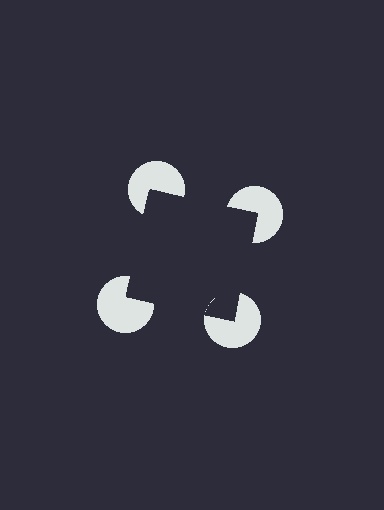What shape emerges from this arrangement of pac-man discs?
An illusory square — its edges are inferred from the aligned wedge cuts in the pac-man discs, not physically drawn.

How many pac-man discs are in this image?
There are 4 — one at each vertex of the illusory square.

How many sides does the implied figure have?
4 sides.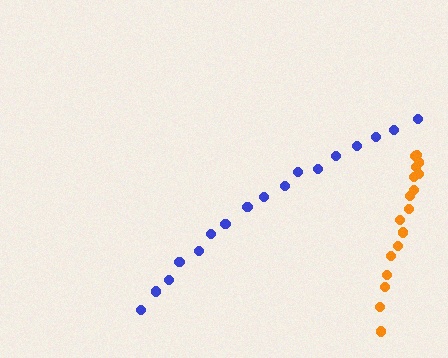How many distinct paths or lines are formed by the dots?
There are 2 distinct paths.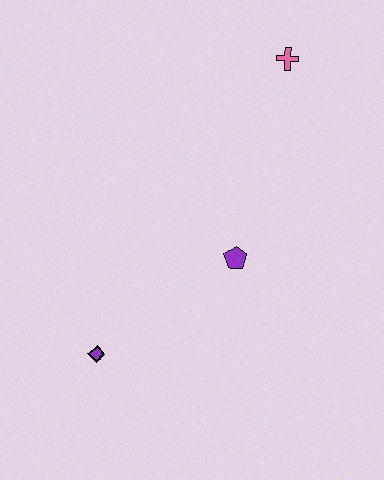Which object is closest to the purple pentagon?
The purple diamond is closest to the purple pentagon.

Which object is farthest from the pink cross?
The purple diamond is farthest from the pink cross.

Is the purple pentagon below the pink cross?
Yes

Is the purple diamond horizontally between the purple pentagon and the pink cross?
No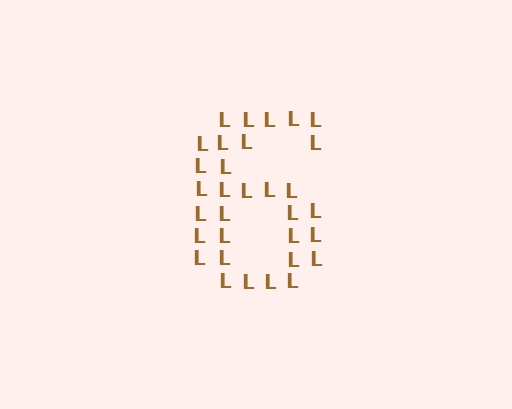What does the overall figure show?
The overall figure shows the digit 6.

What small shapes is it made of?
It is made of small letter L's.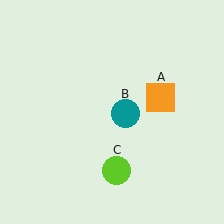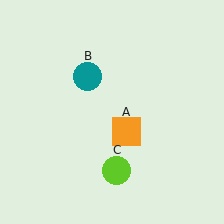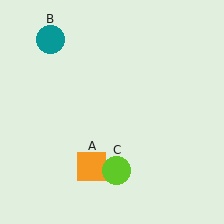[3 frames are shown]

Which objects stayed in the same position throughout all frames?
Lime circle (object C) remained stationary.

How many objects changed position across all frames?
2 objects changed position: orange square (object A), teal circle (object B).